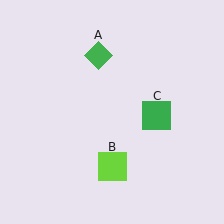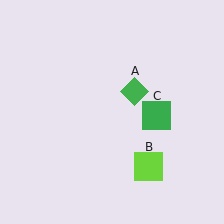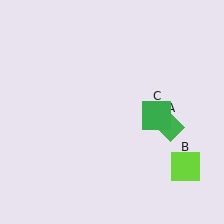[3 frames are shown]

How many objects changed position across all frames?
2 objects changed position: green diamond (object A), lime square (object B).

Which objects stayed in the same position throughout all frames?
Green square (object C) remained stationary.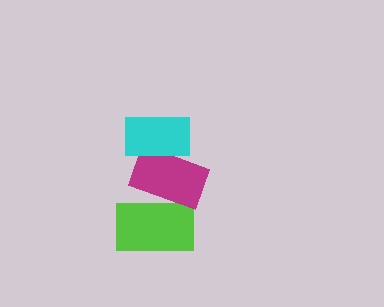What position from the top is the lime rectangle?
The lime rectangle is 3rd from the top.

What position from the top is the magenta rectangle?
The magenta rectangle is 2nd from the top.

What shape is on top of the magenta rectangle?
The cyan rectangle is on top of the magenta rectangle.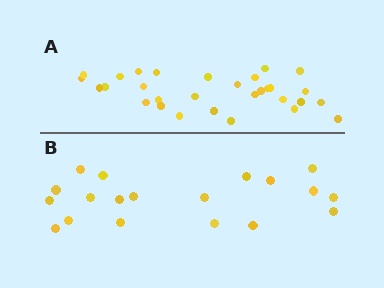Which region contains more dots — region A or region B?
Region A (the top region) has more dots.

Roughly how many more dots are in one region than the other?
Region A has roughly 12 or so more dots than region B.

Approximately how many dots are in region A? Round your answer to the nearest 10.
About 30 dots.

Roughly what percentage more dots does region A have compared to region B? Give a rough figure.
About 60% more.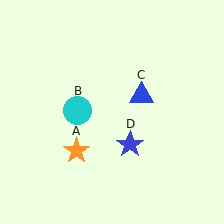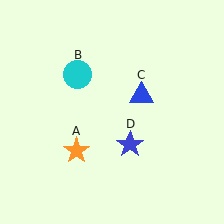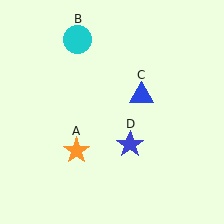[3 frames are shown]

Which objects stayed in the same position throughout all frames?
Orange star (object A) and blue triangle (object C) and blue star (object D) remained stationary.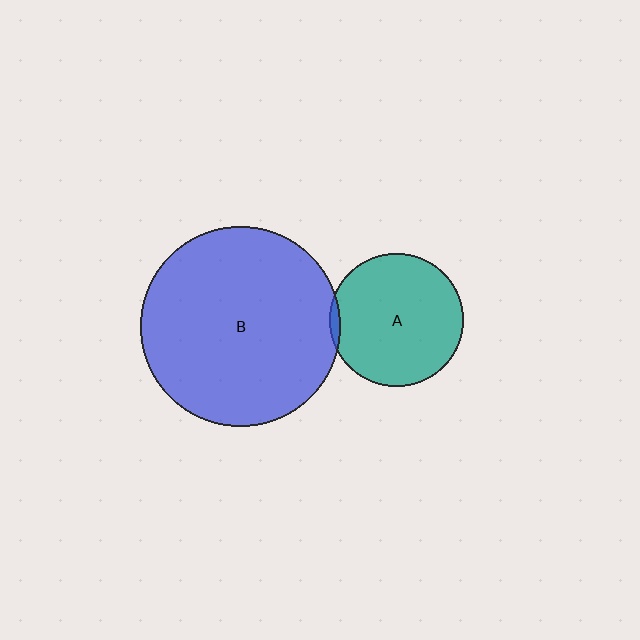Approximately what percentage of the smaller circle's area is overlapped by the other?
Approximately 5%.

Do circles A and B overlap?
Yes.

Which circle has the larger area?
Circle B (blue).